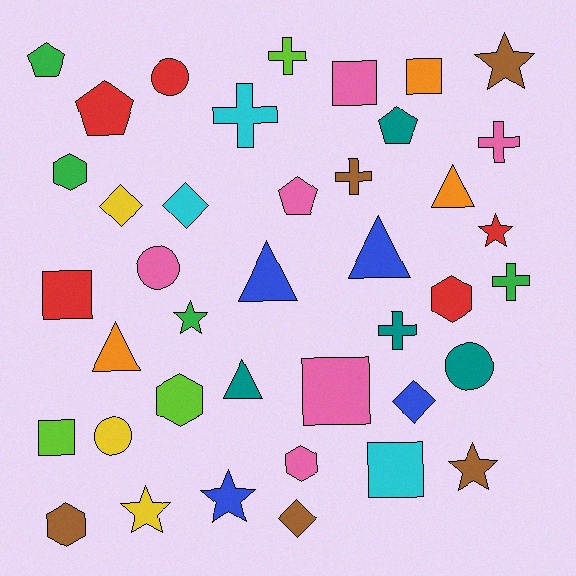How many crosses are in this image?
There are 6 crosses.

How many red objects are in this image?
There are 5 red objects.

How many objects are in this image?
There are 40 objects.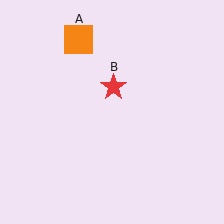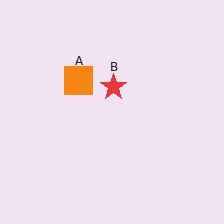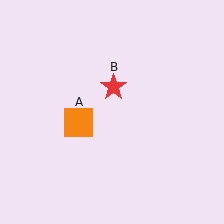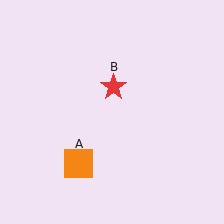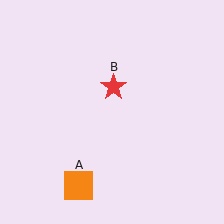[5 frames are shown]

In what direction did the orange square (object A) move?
The orange square (object A) moved down.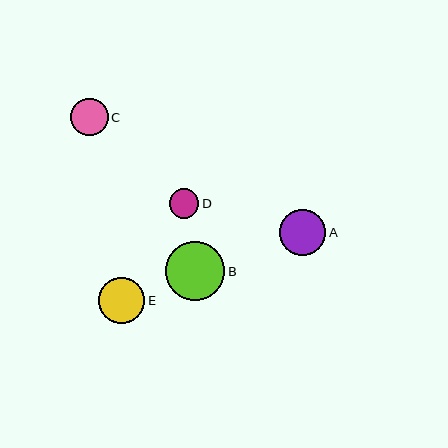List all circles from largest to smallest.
From largest to smallest: B, A, E, C, D.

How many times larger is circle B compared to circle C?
Circle B is approximately 1.6 times the size of circle C.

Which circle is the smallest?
Circle D is the smallest with a size of approximately 30 pixels.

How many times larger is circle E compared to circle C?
Circle E is approximately 1.2 times the size of circle C.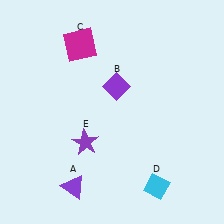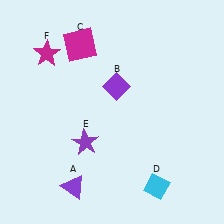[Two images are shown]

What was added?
A magenta star (F) was added in Image 2.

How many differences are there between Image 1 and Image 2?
There is 1 difference between the two images.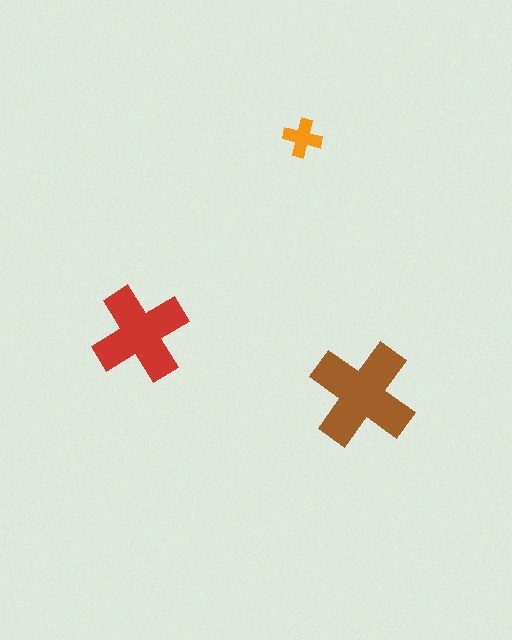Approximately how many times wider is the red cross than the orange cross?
About 2.5 times wider.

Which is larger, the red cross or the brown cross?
The brown one.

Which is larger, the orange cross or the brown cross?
The brown one.